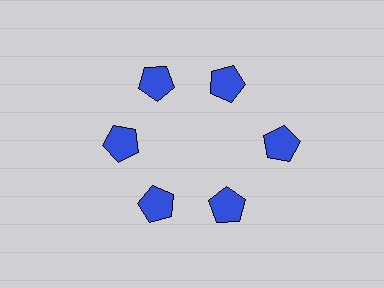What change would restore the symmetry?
The symmetry would be restored by moving it inward, back onto the ring so that all 6 pentagons sit at equal angles and equal distance from the center.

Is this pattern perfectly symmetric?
No. The 6 blue pentagons are arranged in a ring, but one element near the 3 o'clock position is pushed outward from the center, breaking the 6-fold rotational symmetry.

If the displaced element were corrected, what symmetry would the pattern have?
It would have 6-fold rotational symmetry — the pattern would map onto itself every 60 degrees.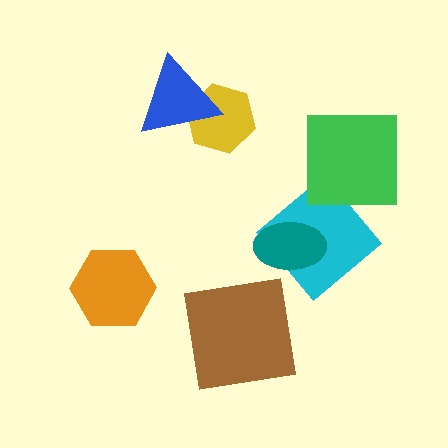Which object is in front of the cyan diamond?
The teal ellipse is in front of the cyan diamond.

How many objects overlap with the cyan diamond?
1 object overlaps with the cyan diamond.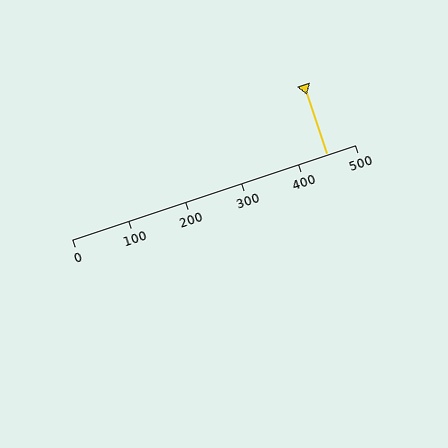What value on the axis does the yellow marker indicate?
The marker indicates approximately 450.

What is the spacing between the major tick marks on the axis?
The major ticks are spaced 100 apart.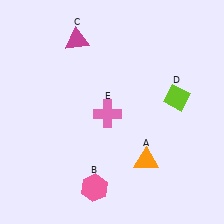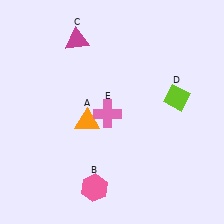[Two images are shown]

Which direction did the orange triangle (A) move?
The orange triangle (A) moved left.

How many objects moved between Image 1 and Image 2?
1 object moved between the two images.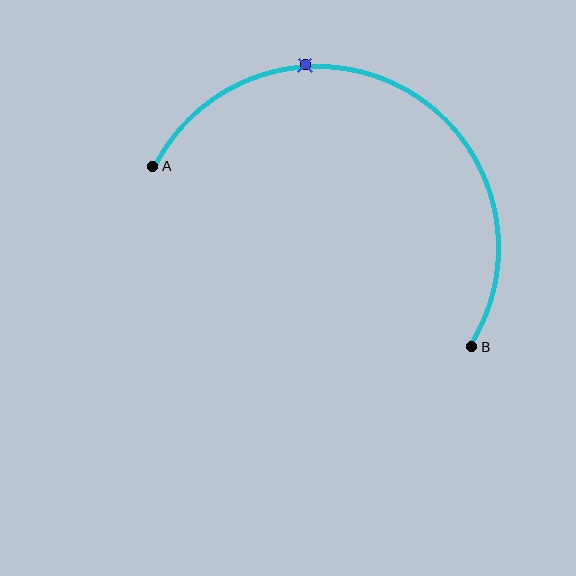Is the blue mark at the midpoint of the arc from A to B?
No. The blue mark lies on the arc but is closer to endpoint A. The arc midpoint would be at the point on the curve equidistant along the arc from both A and B.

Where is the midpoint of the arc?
The arc midpoint is the point on the curve farthest from the straight line joining A and B. It sits above that line.